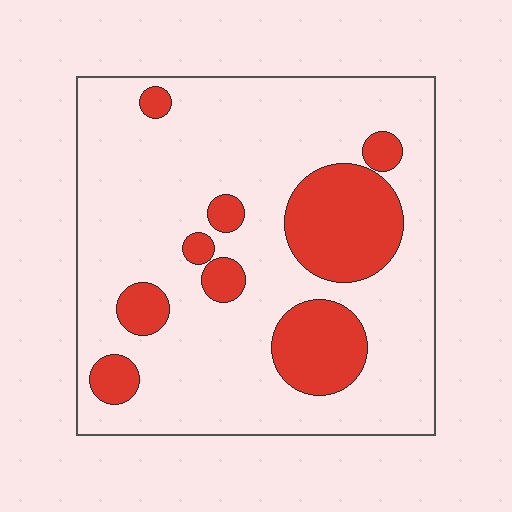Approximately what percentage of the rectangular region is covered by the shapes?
Approximately 20%.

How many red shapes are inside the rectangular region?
9.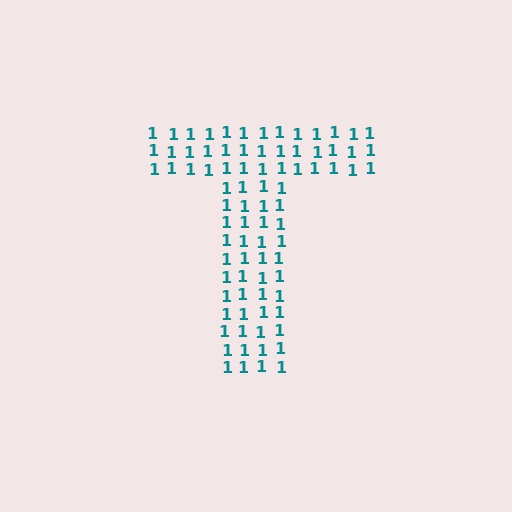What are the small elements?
The small elements are digit 1's.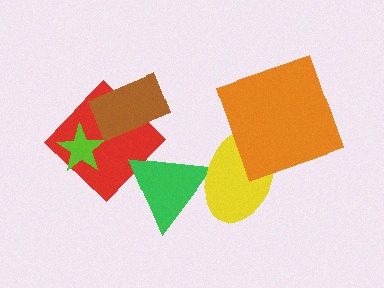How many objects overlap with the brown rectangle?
1 object overlaps with the brown rectangle.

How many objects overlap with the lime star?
1 object overlaps with the lime star.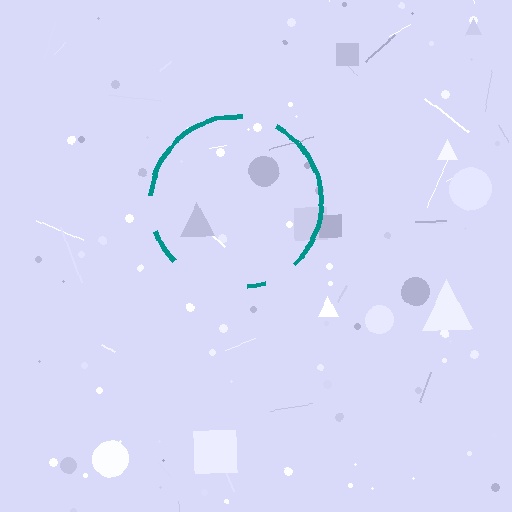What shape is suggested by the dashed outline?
The dashed outline suggests a circle.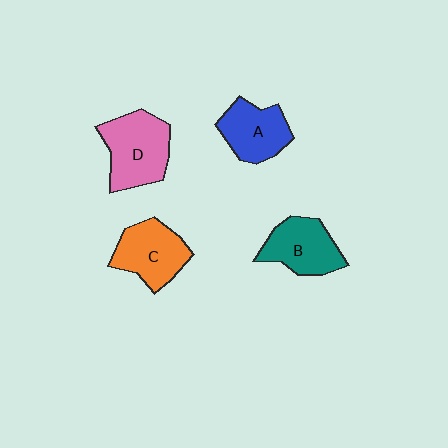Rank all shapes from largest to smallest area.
From largest to smallest: D (pink), C (orange), B (teal), A (blue).